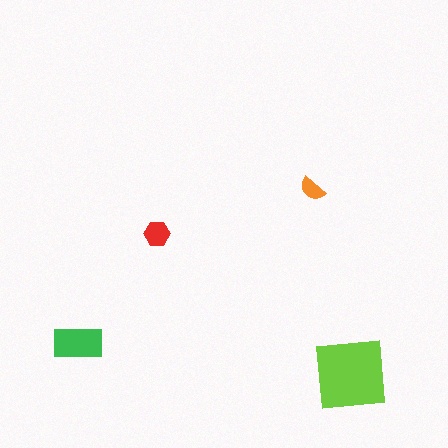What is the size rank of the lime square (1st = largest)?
1st.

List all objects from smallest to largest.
The orange semicircle, the red hexagon, the green rectangle, the lime square.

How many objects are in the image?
There are 4 objects in the image.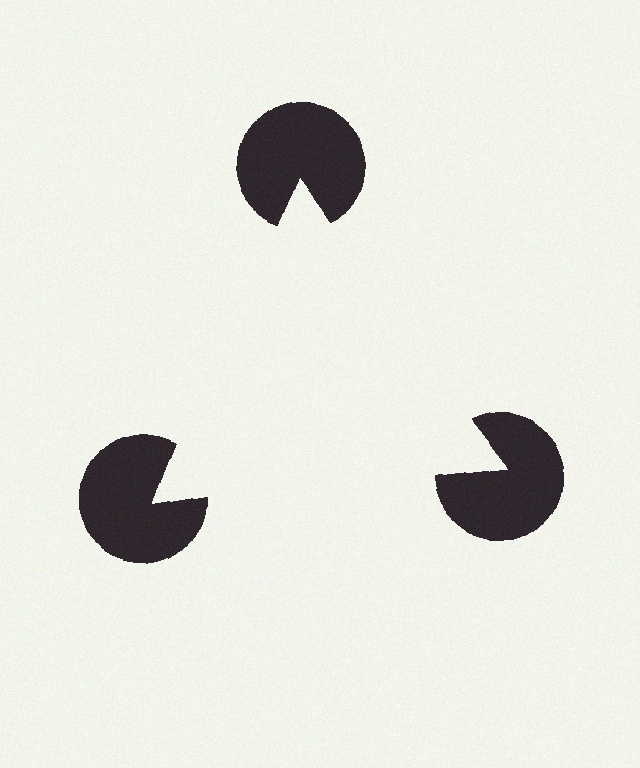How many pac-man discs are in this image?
There are 3 — one at each vertex of the illusory triangle.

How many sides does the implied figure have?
3 sides.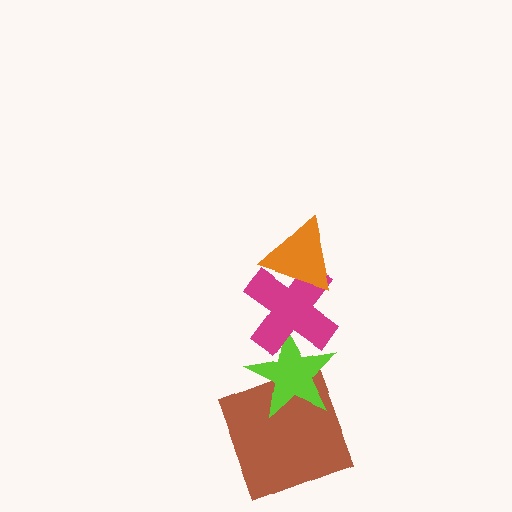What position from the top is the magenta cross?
The magenta cross is 2nd from the top.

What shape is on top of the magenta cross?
The orange triangle is on top of the magenta cross.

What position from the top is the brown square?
The brown square is 4th from the top.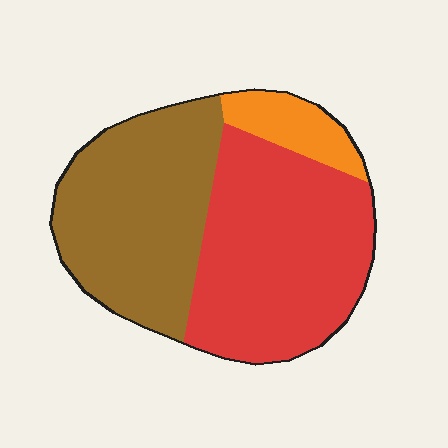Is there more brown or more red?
Red.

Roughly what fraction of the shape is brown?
Brown takes up between a quarter and a half of the shape.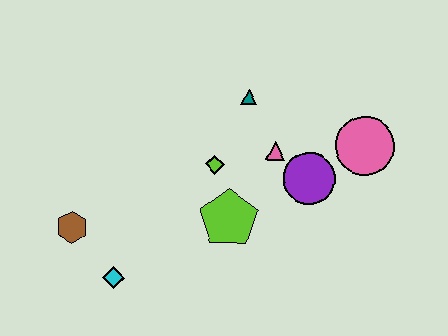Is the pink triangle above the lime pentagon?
Yes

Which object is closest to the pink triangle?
The purple circle is closest to the pink triangle.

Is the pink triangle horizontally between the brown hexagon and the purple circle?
Yes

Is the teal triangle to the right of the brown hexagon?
Yes